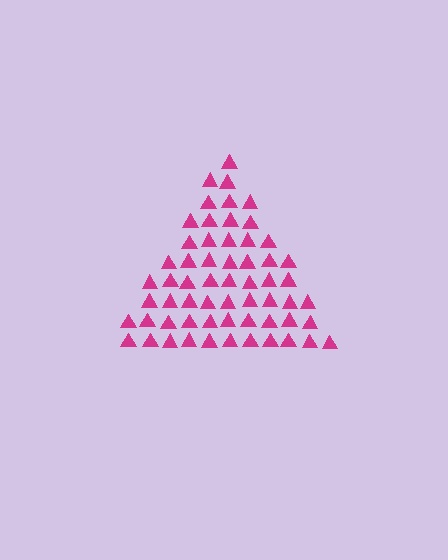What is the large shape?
The large shape is a triangle.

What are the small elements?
The small elements are triangles.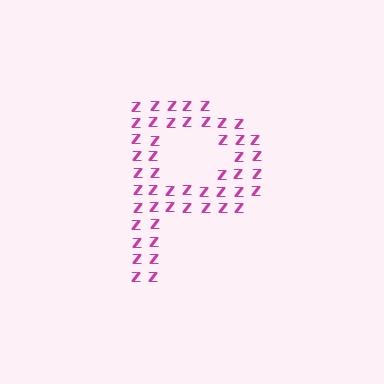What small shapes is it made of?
It is made of small letter Z's.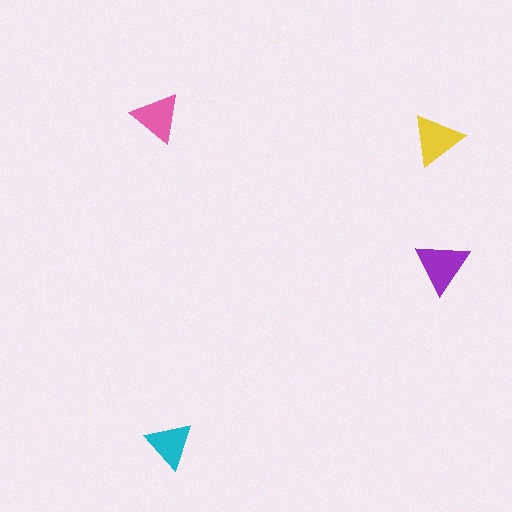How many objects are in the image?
There are 4 objects in the image.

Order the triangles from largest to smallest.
the purple one, the yellow one, the pink one, the cyan one.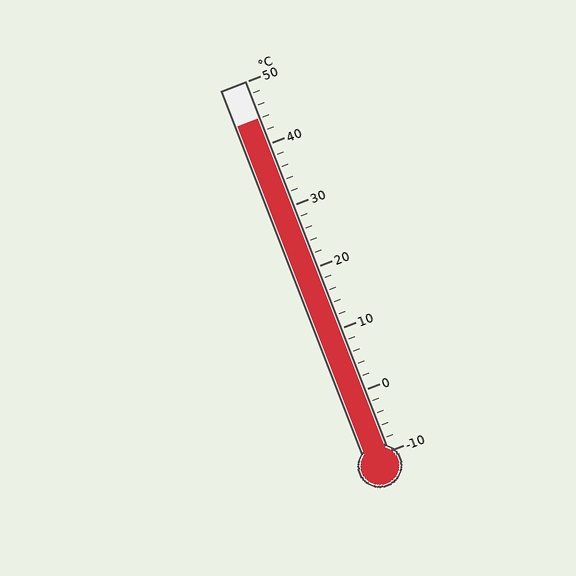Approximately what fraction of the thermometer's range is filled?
The thermometer is filled to approximately 90% of its range.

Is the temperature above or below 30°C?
The temperature is above 30°C.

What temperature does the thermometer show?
The thermometer shows approximately 44°C.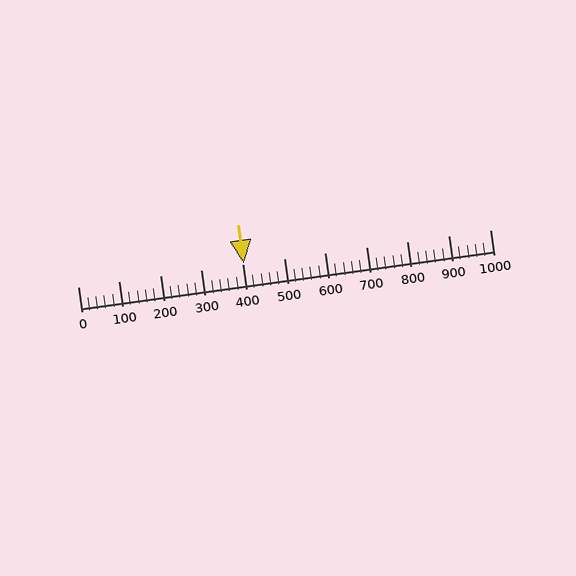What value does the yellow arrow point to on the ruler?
The yellow arrow points to approximately 403.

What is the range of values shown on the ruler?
The ruler shows values from 0 to 1000.